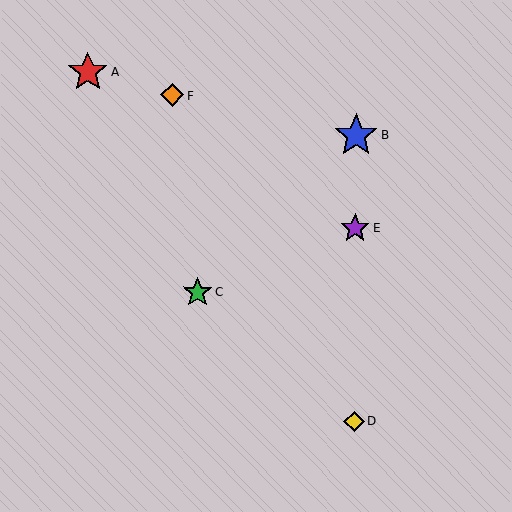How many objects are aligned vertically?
3 objects (B, D, E) are aligned vertically.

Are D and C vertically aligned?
No, D is at x≈354 and C is at x≈197.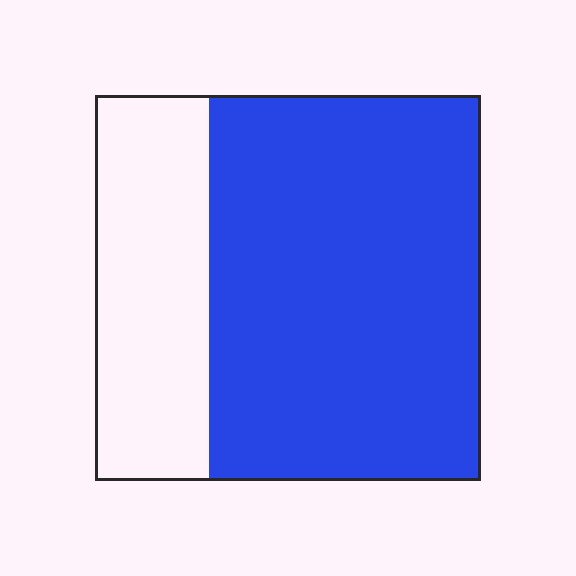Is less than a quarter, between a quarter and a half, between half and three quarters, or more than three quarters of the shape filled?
Between half and three quarters.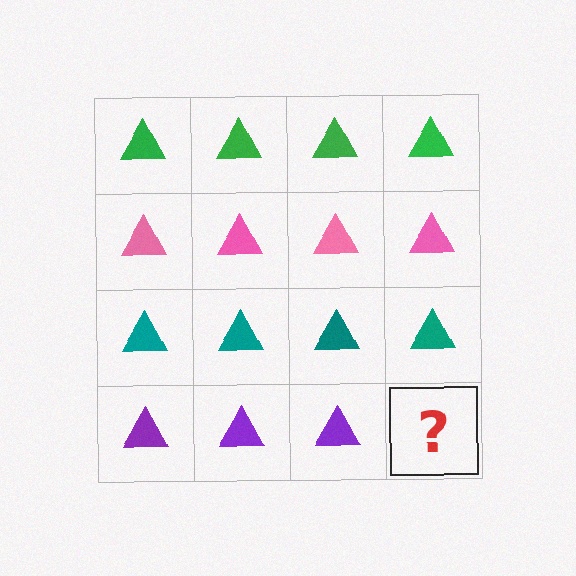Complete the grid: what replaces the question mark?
The question mark should be replaced with a purple triangle.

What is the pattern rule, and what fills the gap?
The rule is that each row has a consistent color. The gap should be filled with a purple triangle.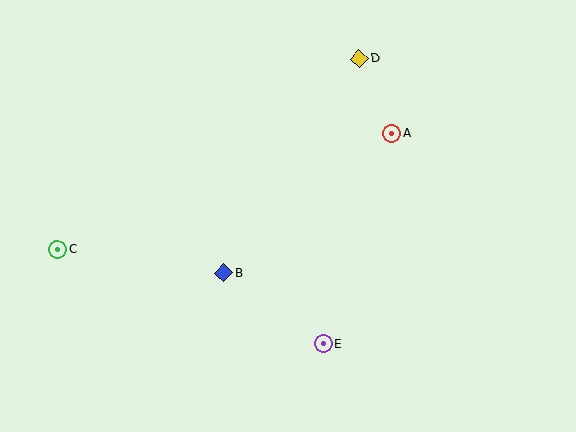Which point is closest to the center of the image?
Point B at (224, 273) is closest to the center.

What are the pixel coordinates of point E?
Point E is at (323, 344).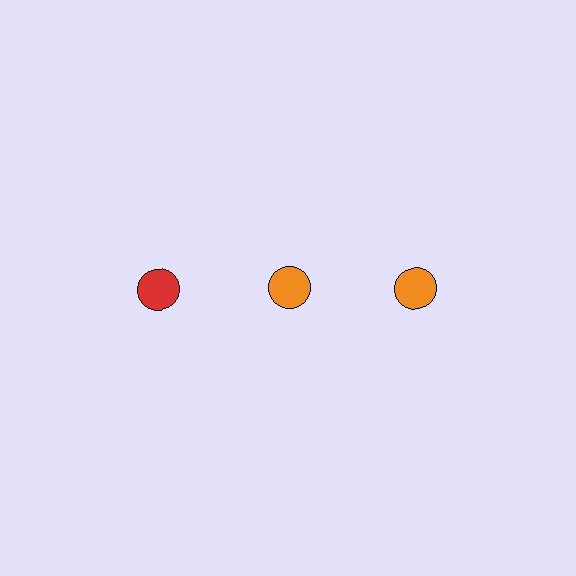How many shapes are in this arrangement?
There are 3 shapes arranged in a grid pattern.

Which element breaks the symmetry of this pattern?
The red circle in the top row, leftmost column breaks the symmetry. All other shapes are orange circles.